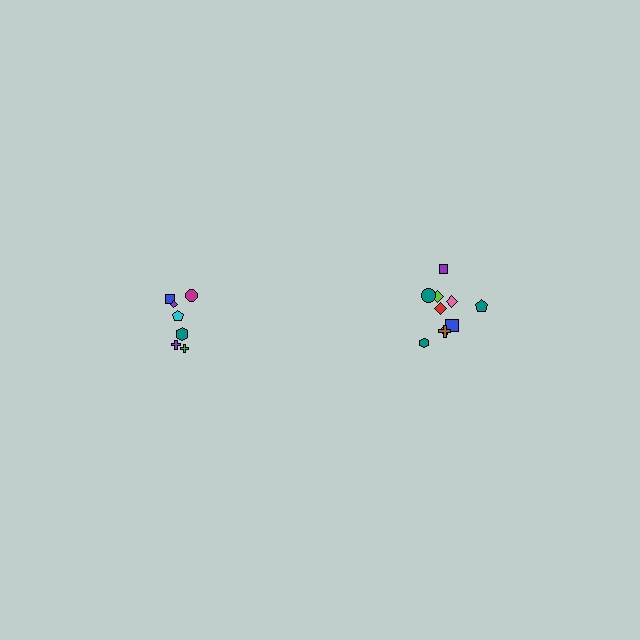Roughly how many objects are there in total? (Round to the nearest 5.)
Roughly 15 objects in total.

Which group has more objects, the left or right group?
The right group.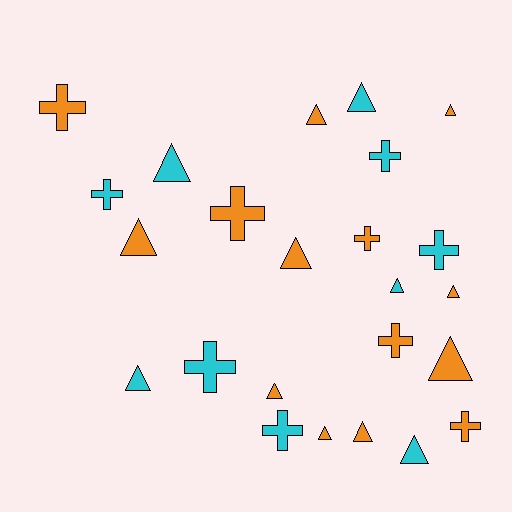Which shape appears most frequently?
Triangle, with 14 objects.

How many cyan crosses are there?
There are 5 cyan crosses.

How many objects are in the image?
There are 24 objects.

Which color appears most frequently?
Orange, with 14 objects.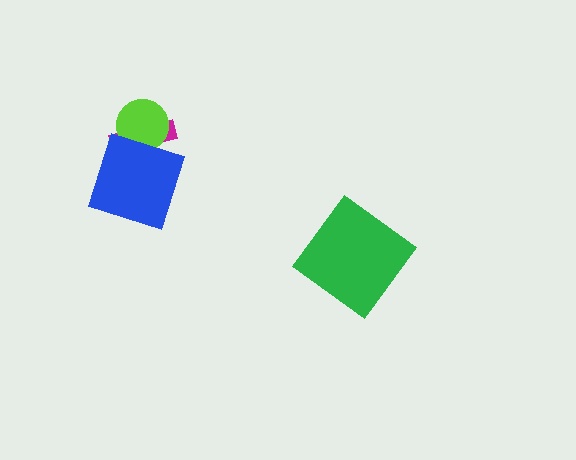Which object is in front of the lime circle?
The blue square is in front of the lime circle.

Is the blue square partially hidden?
No, no other shape covers it.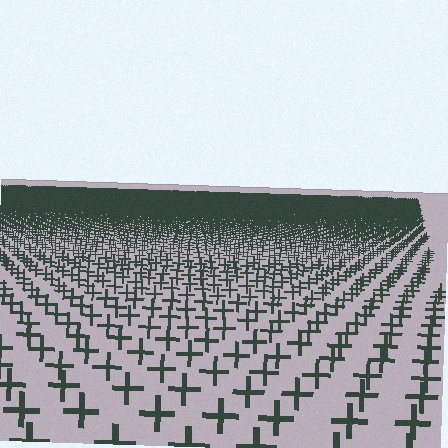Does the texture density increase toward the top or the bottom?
Density increases toward the top.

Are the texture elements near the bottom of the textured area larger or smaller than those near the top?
Larger. Near the bottom, elements are closer to the viewer and appear at a bigger on-screen size.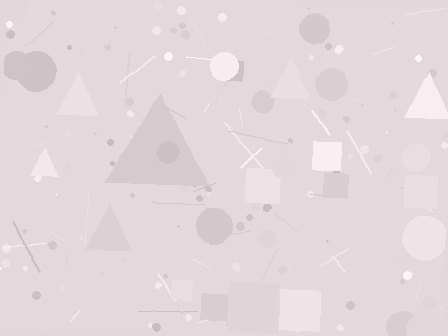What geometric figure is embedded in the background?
A triangle is embedded in the background.